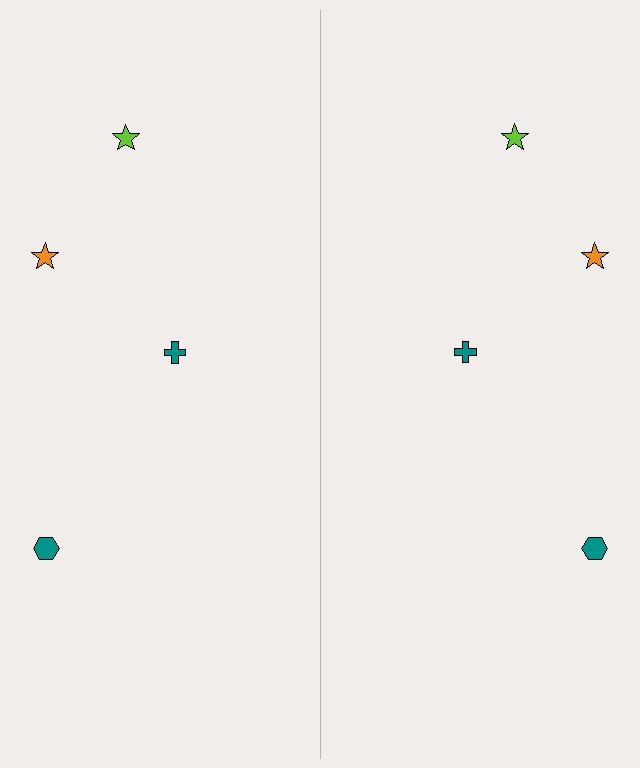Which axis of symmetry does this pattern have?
The pattern has a vertical axis of symmetry running through the center of the image.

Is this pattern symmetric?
Yes, this pattern has bilateral (reflection) symmetry.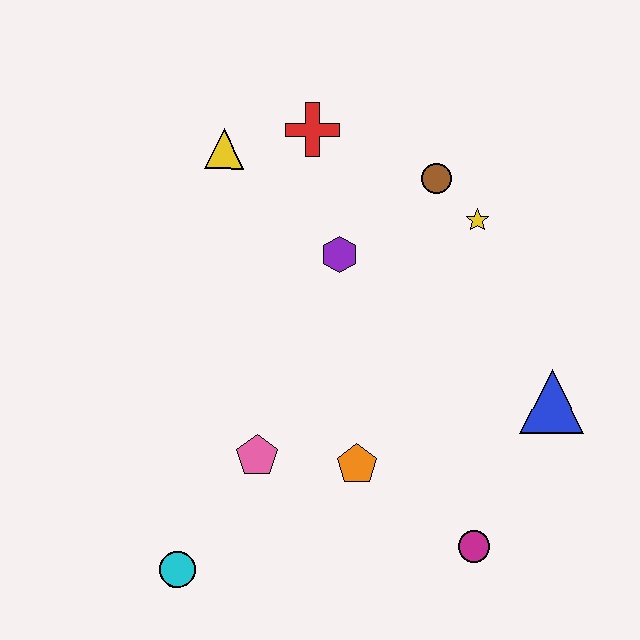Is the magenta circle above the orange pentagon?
No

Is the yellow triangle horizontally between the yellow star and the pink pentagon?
No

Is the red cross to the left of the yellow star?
Yes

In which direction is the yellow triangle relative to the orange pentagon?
The yellow triangle is above the orange pentagon.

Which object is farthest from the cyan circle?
The brown circle is farthest from the cyan circle.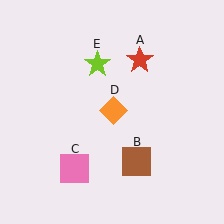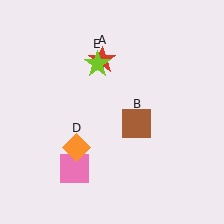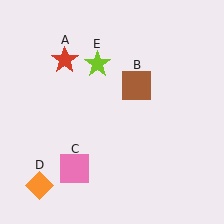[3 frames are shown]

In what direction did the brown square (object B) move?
The brown square (object B) moved up.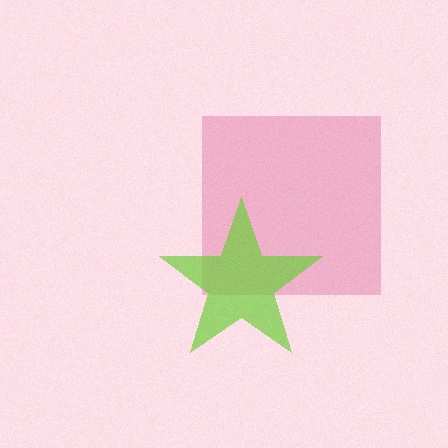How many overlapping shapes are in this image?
There are 2 overlapping shapes in the image.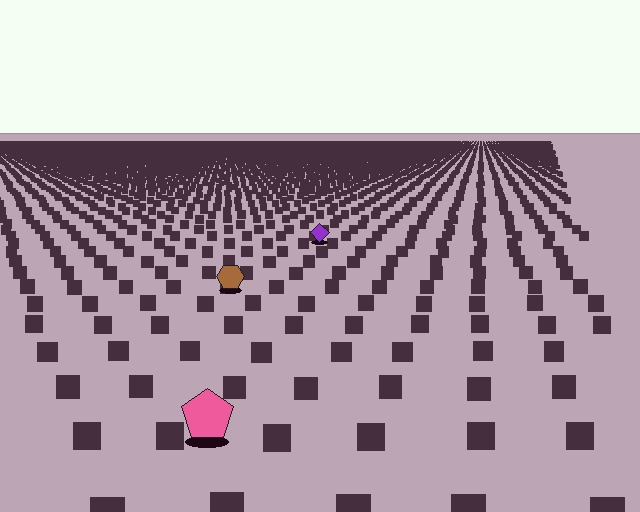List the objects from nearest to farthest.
From nearest to farthest: the pink pentagon, the brown hexagon, the purple diamond.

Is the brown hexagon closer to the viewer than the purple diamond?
Yes. The brown hexagon is closer — you can tell from the texture gradient: the ground texture is coarser near it.